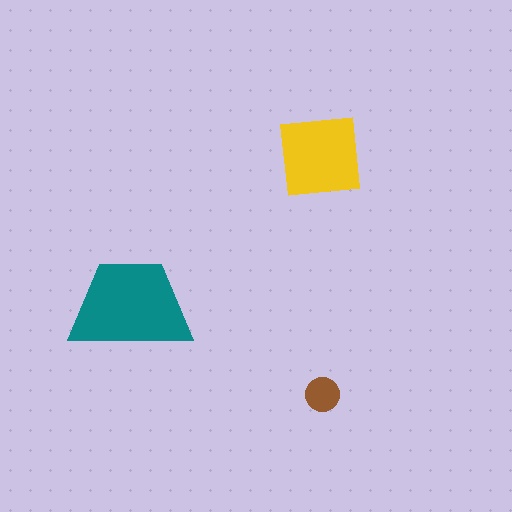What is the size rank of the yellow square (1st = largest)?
2nd.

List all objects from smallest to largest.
The brown circle, the yellow square, the teal trapezoid.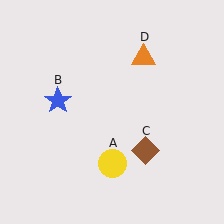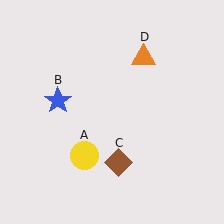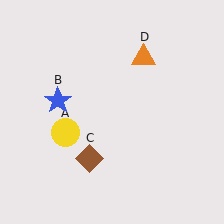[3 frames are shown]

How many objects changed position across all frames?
2 objects changed position: yellow circle (object A), brown diamond (object C).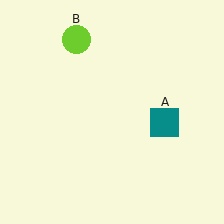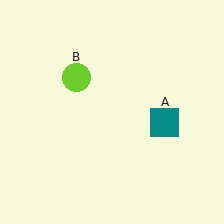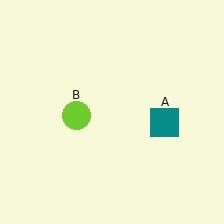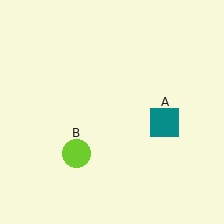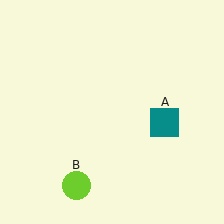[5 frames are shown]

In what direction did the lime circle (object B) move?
The lime circle (object B) moved down.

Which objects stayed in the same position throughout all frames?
Teal square (object A) remained stationary.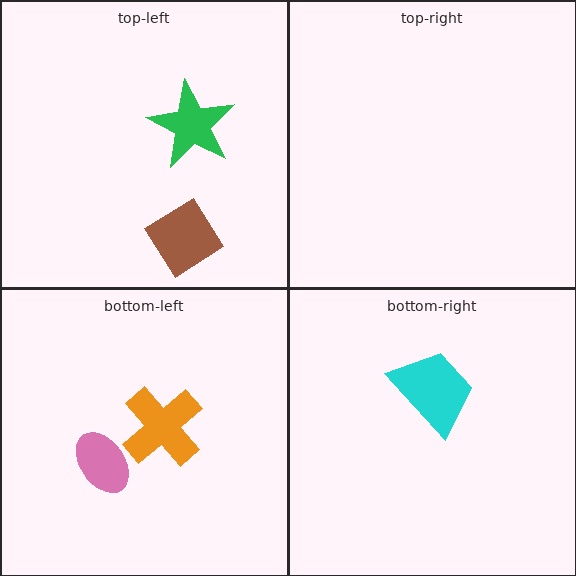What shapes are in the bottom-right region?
The cyan trapezoid.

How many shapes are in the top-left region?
2.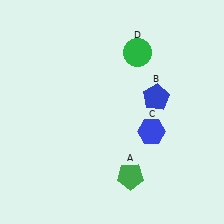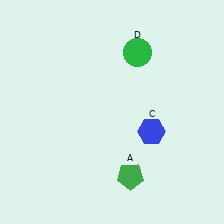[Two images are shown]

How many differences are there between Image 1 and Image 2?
There is 1 difference between the two images.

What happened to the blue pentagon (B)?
The blue pentagon (B) was removed in Image 2. It was in the top-right area of Image 1.